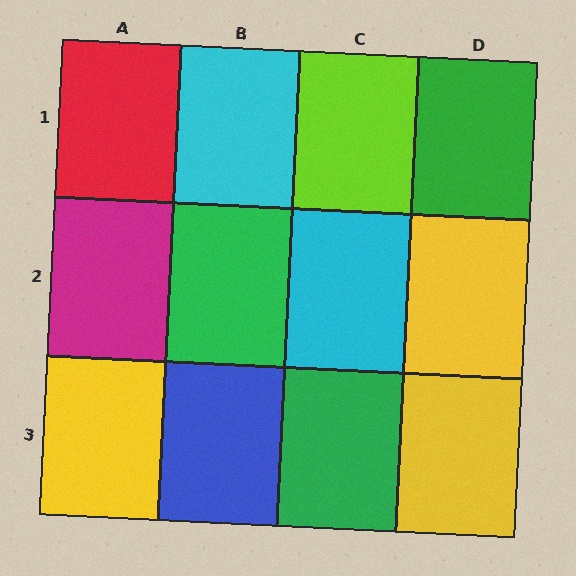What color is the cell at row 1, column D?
Green.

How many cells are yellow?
3 cells are yellow.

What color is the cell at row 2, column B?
Green.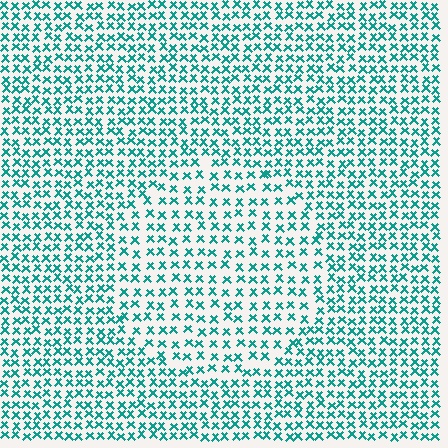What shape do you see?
I see a circle.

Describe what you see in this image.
The image contains small teal elements arranged at two different densities. A circle-shaped region is visible where the elements are less densely packed than the surrounding area.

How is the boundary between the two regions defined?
The boundary is defined by a change in element density (approximately 1.5x ratio). All elements are the same color, size, and shape.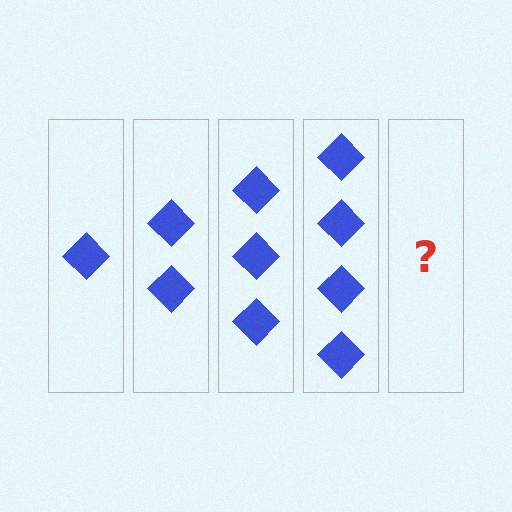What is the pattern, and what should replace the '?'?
The pattern is that each step adds one more diamond. The '?' should be 5 diamonds.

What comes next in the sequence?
The next element should be 5 diamonds.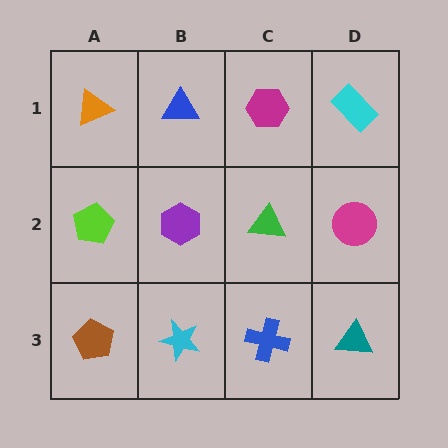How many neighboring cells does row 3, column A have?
2.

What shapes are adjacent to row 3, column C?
A green triangle (row 2, column C), a cyan star (row 3, column B), a teal triangle (row 3, column D).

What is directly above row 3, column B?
A purple hexagon.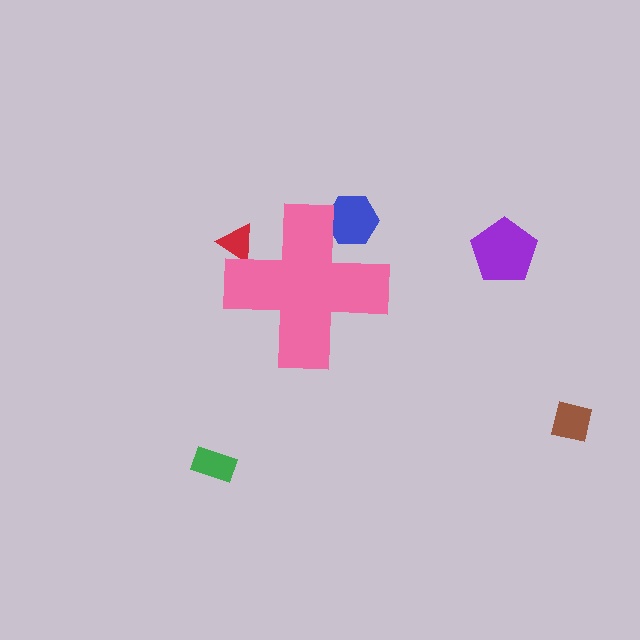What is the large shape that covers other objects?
A pink cross.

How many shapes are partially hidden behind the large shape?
2 shapes are partially hidden.